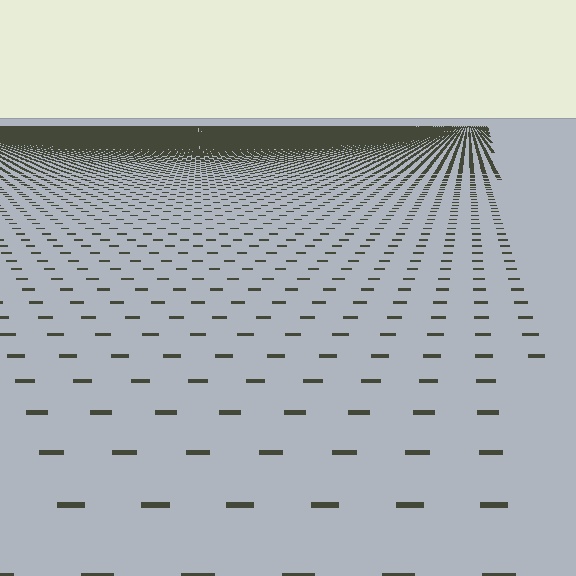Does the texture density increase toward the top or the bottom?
Density increases toward the top.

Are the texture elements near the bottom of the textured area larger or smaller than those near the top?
Larger. Near the bottom, elements are closer to the viewer and appear at a bigger on-screen size.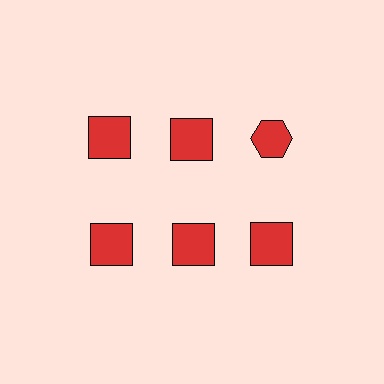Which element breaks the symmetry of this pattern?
The red hexagon in the top row, center column breaks the symmetry. All other shapes are red squares.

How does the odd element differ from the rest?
It has a different shape: hexagon instead of square.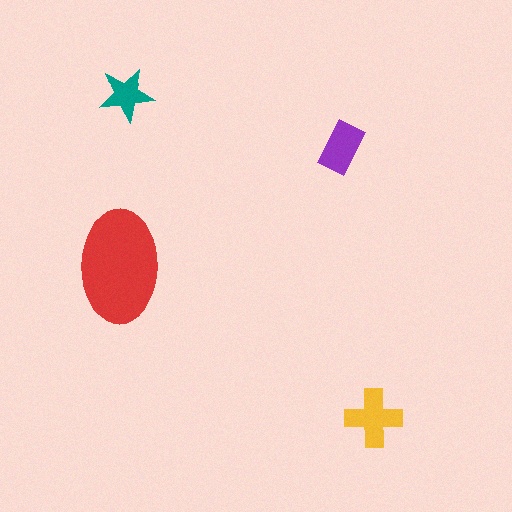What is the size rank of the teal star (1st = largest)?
4th.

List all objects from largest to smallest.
The red ellipse, the yellow cross, the purple rectangle, the teal star.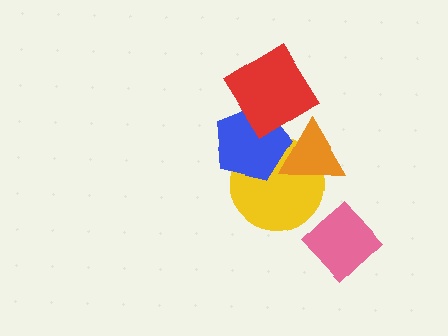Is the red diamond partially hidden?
No, no other shape covers it.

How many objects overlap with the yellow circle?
2 objects overlap with the yellow circle.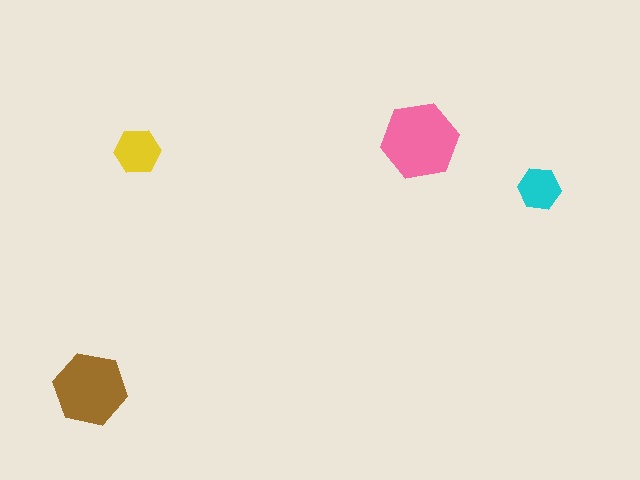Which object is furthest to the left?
The brown hexagon is leftmost.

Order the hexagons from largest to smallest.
the pink one, the brown one, the yellow one, the cyan one.